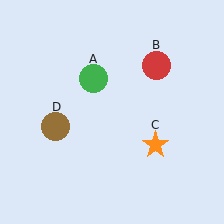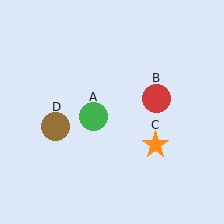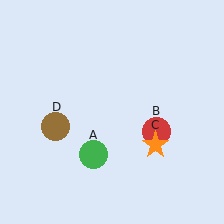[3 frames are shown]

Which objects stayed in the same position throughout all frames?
Orange star (object C) and brown circle (object D) remained stationary.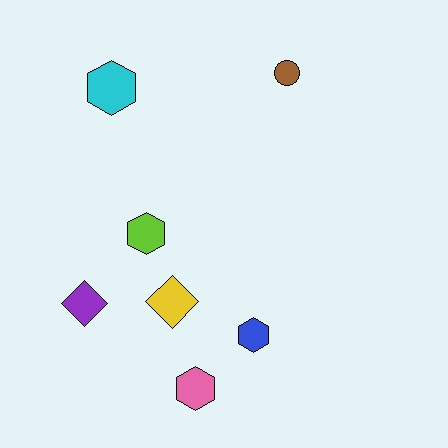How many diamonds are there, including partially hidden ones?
There are 2 diamonds.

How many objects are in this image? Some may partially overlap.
There are 7 objects.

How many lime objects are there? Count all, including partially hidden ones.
There is 1 lime object.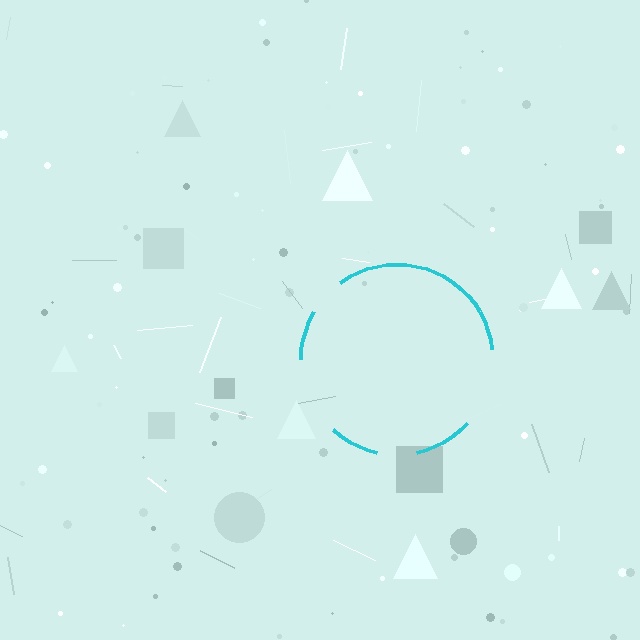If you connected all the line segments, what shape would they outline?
They would outline a circle.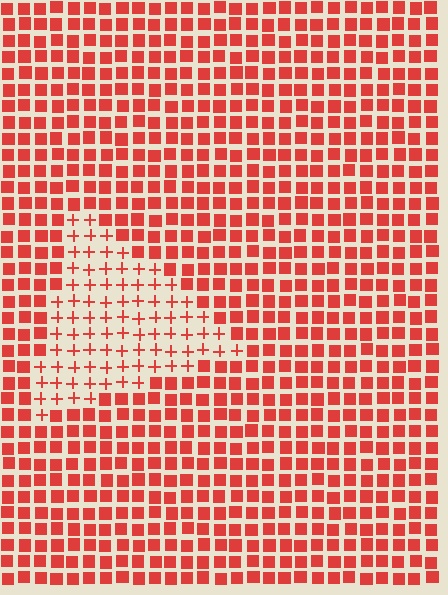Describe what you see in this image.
The image is filled with small red elements arranged in a uniform grid. A triangle-shaped region contains plus signs, while the surrounding area contains squares. The boundary is defined purely by the change in element shape.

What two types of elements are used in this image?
The image uses plus signs inside the triangle region and squares outside it.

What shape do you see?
I see a triangle.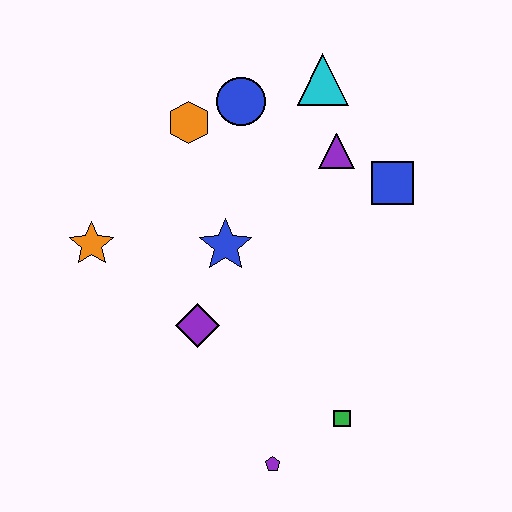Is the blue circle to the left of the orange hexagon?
No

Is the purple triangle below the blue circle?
Yes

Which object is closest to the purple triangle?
The blue square is closest to the purple triangle.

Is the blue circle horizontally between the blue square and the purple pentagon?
No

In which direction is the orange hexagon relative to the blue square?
The orange hexagon is to the left of the blue square.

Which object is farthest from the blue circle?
The purple pentagon is farthest from the blue circle.